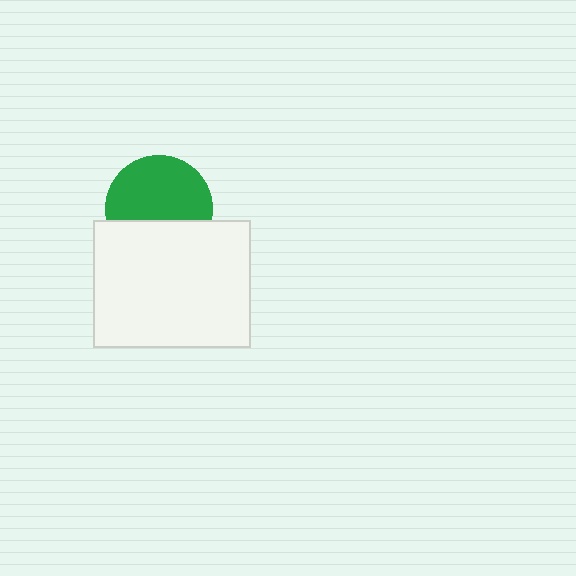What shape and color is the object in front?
The object in front is a white rectangle.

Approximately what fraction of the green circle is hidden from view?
Roughly 38% of the green circle is hidden behind the white rectangle.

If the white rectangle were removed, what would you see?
You would see the complete green circle.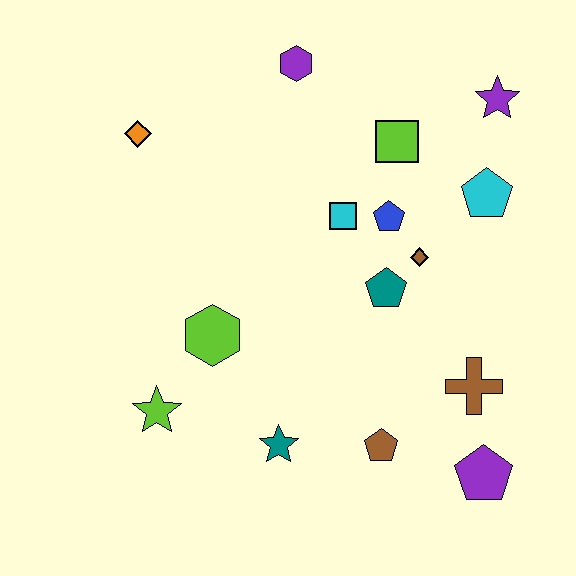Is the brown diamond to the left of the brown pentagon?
No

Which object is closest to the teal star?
The brown pentagon is closest to the teal star.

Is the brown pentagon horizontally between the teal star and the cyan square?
No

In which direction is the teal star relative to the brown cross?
The teal star is to the left of the brown cross.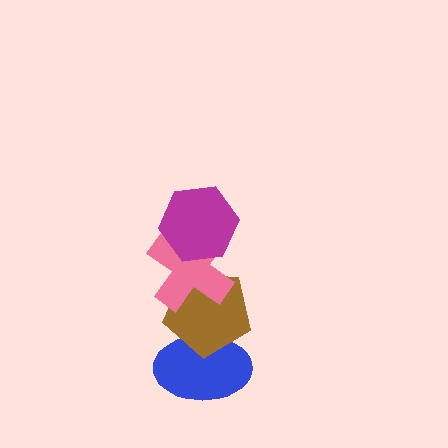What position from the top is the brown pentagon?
The brown pentagon is 3rd from the top.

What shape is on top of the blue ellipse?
The brown pentagon is on top of the blue ellipse.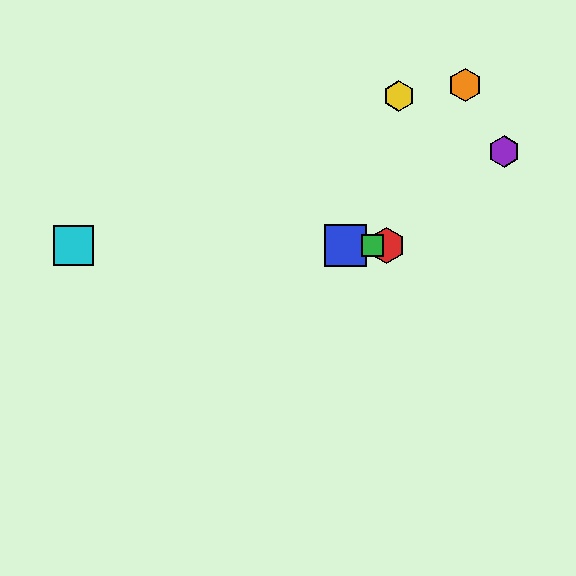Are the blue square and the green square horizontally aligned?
Yes, both are at y≈246.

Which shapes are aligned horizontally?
The red hexagon, the blue square, the green square, the cyan square are aligned horizontally.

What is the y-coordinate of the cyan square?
The cyan square is at y≈246.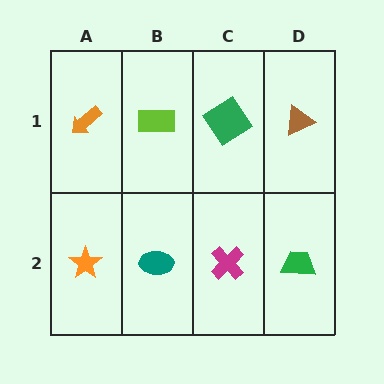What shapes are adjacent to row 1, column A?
An orange star (row 2, column A), a lime rectangle (row 1, column B).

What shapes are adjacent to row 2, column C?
A green diamond (row 1, column C), a teal ellipse (row 2, column B), a green trapezoid (row 2, column D).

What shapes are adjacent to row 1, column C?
A magenta cross (row 2, column C), a lime rectangle (row 1, column B), a brown triangle (row 1, column D).